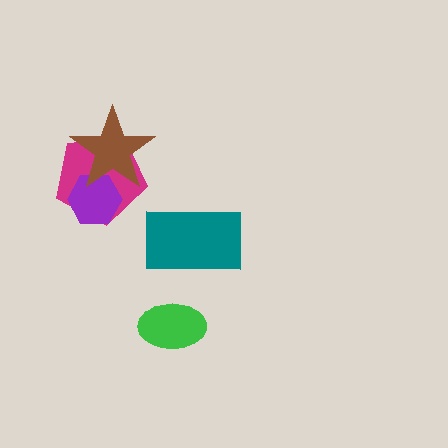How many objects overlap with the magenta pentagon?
2 objects overlap with the magenta pentagon.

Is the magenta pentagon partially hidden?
Yes, it is partially covered by another shape.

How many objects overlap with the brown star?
2 objects overlap with the brown star.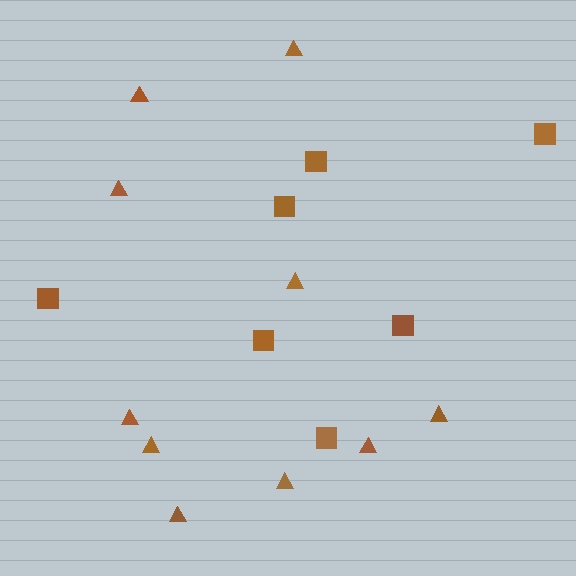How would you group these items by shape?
There are 2 groups: one group of squares (7) and one group of triangles (10).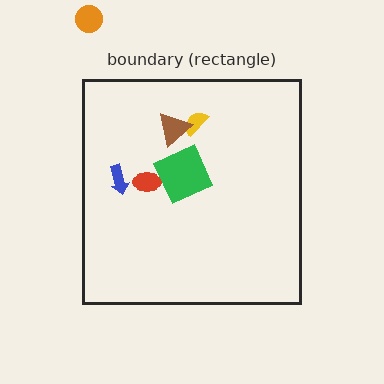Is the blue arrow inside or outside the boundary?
Inside.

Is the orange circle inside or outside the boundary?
Outside.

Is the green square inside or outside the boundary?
Inside.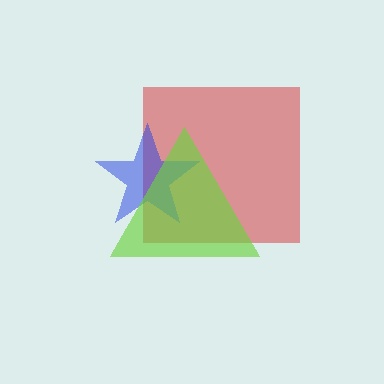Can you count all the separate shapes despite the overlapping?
Yes, there are 3 separate shapes.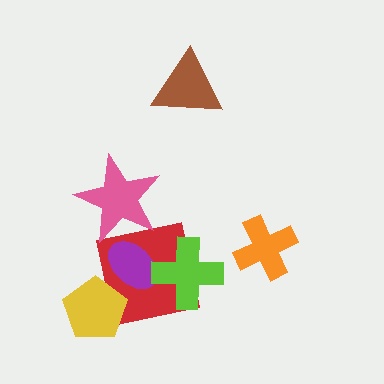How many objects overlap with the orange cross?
0 objects overlap with the orange cross.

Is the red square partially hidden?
Yes, it is partially covered by another shape.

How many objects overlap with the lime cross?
2 objects overlap with the lime cross.